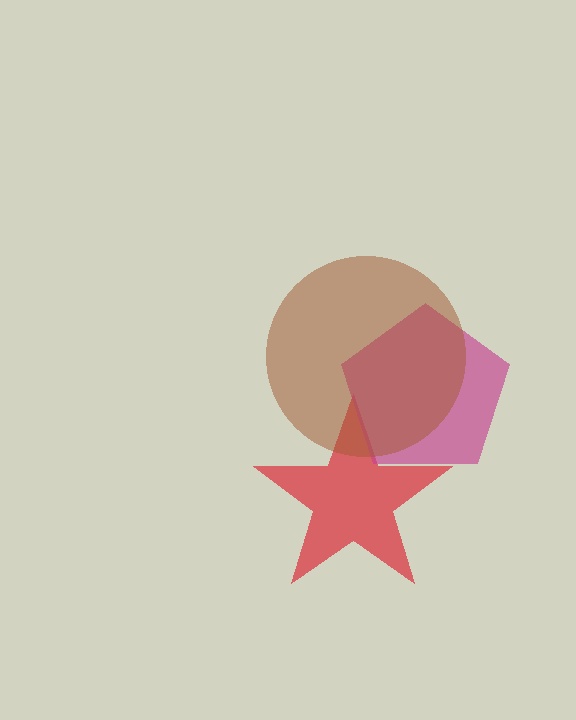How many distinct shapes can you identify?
There are 3 distinct shapes: a red star, a magenta pentagon, a brown circle.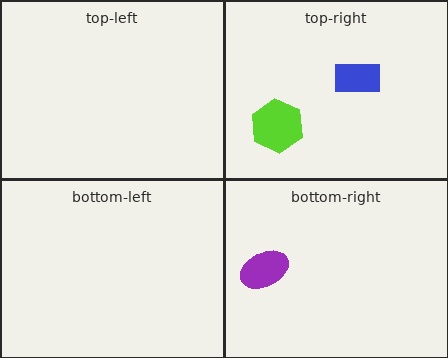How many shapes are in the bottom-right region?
1.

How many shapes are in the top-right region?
2.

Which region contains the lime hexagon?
The top-right region.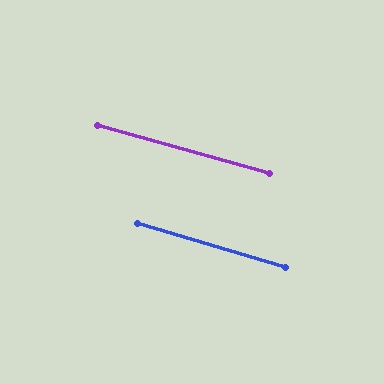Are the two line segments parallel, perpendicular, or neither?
Parallel — their directions differ by only 1.3°.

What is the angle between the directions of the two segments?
Approximately 1 degree.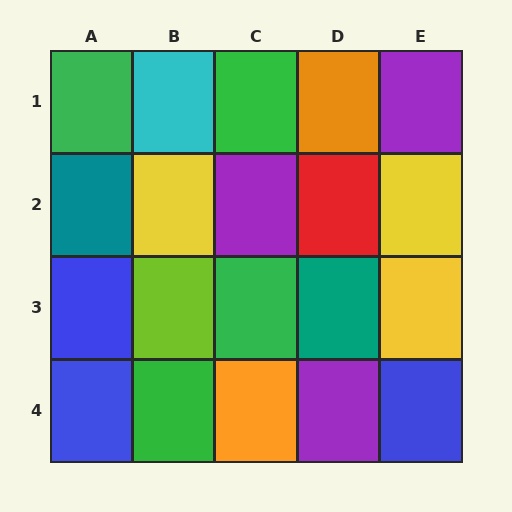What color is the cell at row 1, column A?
Green.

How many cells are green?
4 cells are green.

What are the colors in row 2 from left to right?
Teal, yellow, purple, red, yellow.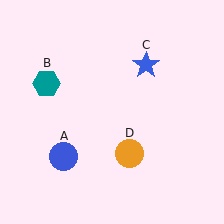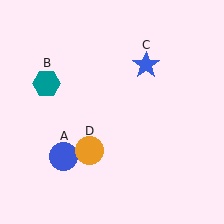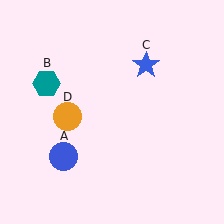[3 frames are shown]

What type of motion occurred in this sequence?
The orange circle (object D) rotated clockwise around the center of the scene.